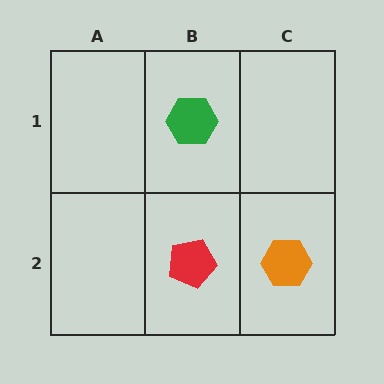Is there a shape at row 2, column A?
No, that cell is empty.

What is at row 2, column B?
A red pentagon.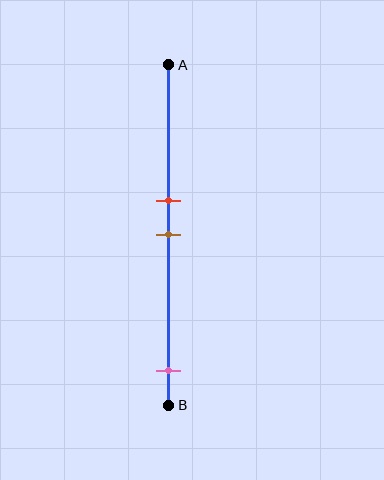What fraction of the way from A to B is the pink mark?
The pink mark is approximately 90% (0.9) of the way from A to B.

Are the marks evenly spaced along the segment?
No, the marks are not evenly spaced.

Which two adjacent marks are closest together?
The red and brown marks are the closest adjacent pair.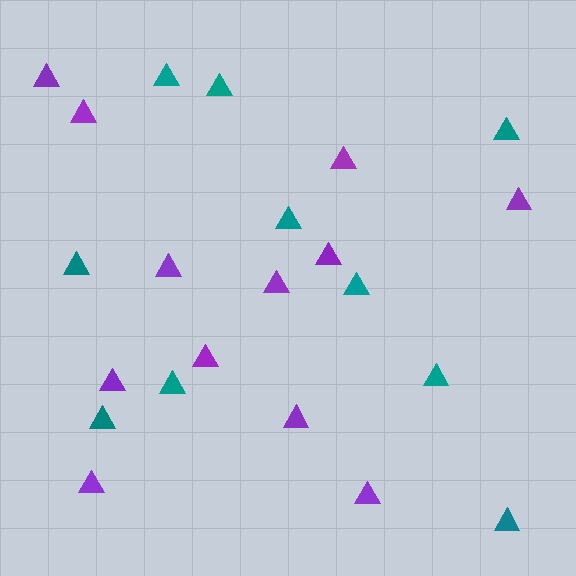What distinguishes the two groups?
There are 2 groups: one group of teal triangles (10) and one group of purple triangles (12).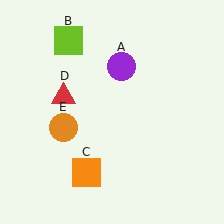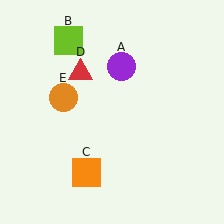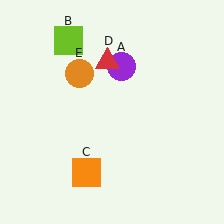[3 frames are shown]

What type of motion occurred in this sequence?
The red triangle (object D), orange circle (object E) rotated clockwise around the center of the scene.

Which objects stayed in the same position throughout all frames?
Purple circle (object A) and lime square (object B) and orange square (object C) remained stationary.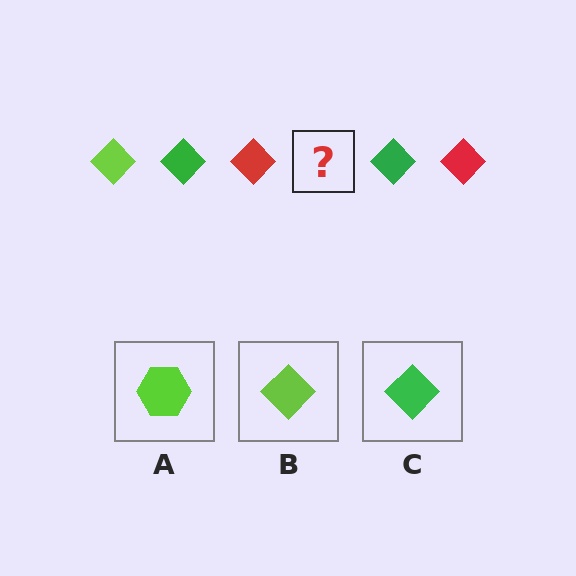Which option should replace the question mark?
Option B.